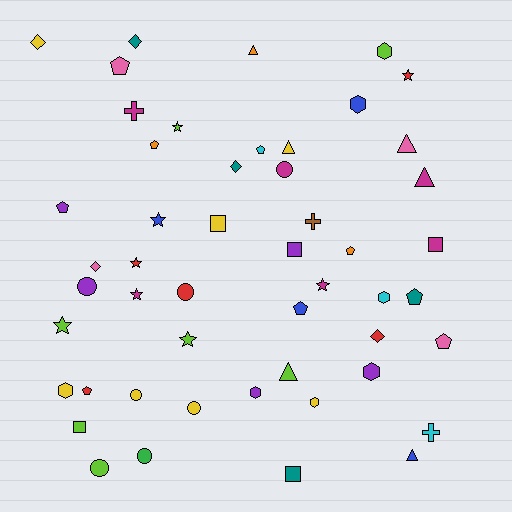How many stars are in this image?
There are 8 stars.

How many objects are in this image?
There are 50 objects.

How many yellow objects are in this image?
There are 7 yellow objects.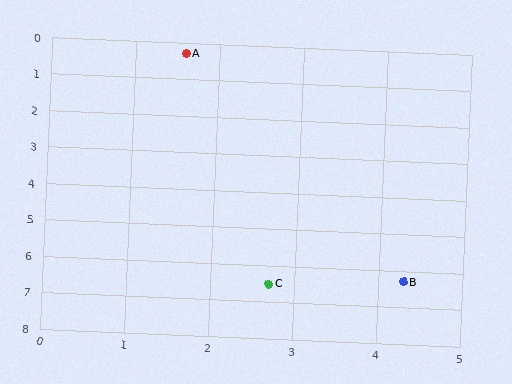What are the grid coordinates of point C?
Point C is at approximately (2.7, 6.5).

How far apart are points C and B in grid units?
Points C and B are about 1.6 grid units apart.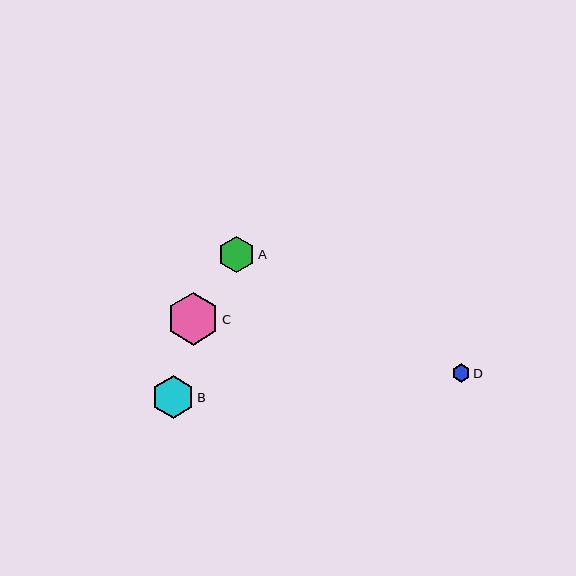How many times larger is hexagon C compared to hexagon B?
Hexagon C is approximately 1.2 times the size of hexagon B.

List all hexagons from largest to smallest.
From largest to smallest: C, B, A, D.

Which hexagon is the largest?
Hexagon C is the largest with a size of approximately 52 pixels.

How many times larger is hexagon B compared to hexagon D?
Hexagon B is approximately 2.3 times the size of hexagon D.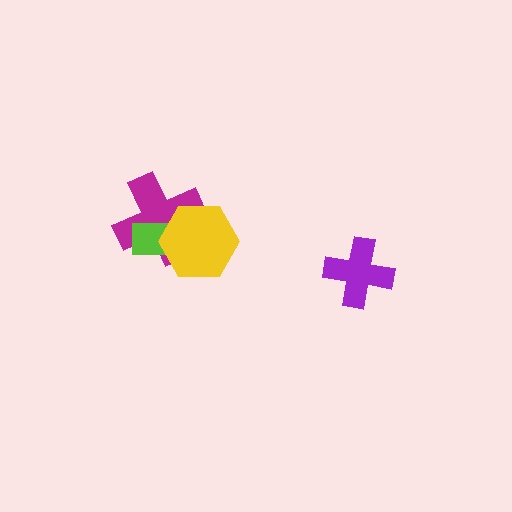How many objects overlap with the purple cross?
0 objects overlap with the purple cross.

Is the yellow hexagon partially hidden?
No, no other shape covers it.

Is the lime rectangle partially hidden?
Yes, it is partially covered by another shape.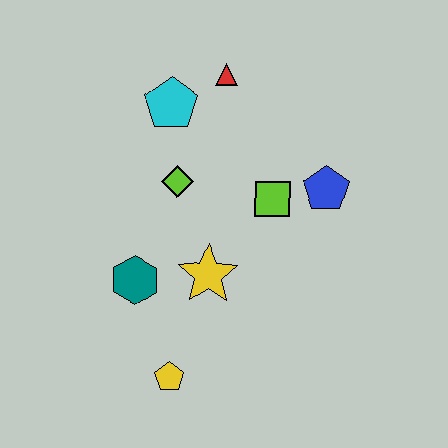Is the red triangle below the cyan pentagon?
No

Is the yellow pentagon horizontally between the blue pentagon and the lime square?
No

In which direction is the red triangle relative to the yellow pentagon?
The red triangle is above the yellow pentagon.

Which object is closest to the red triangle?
The cyan pentagon is closest to the red triangle.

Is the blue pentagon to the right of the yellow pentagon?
Yes